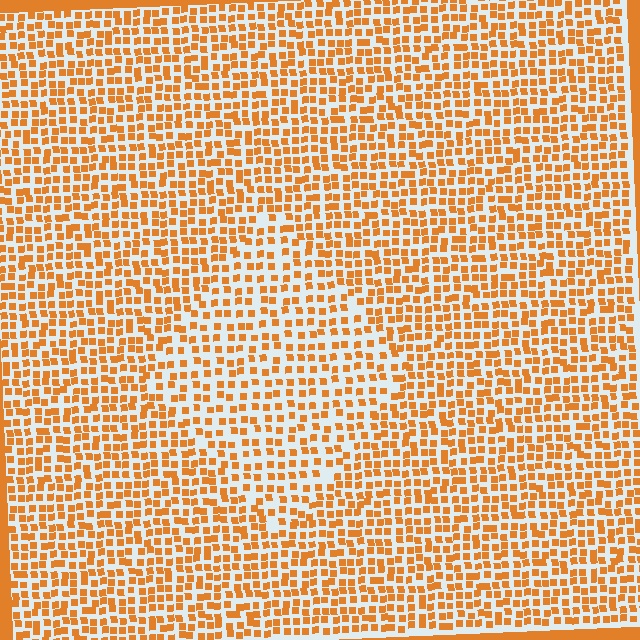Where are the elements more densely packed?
The elements are more densely packed outside the diamond boundary.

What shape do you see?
I see a diamond.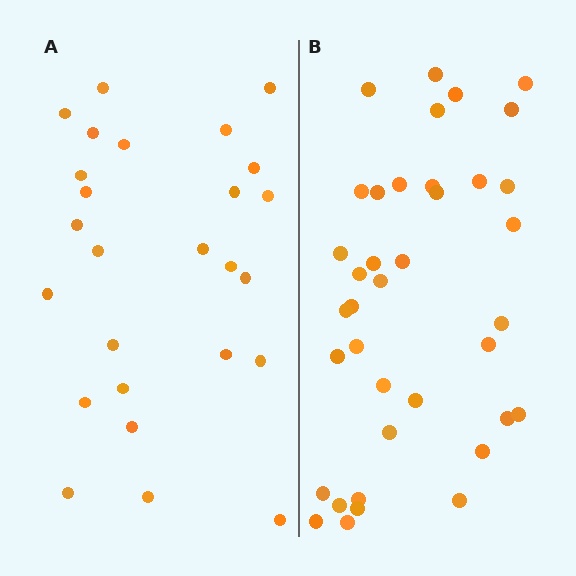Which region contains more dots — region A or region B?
Region B (the right region) has more dots.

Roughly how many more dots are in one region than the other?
Region B has roughly 12 or so more dots than region A.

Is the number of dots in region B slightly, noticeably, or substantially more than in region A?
Region B has substantially more. The ratio is roughly 1.5 to 1.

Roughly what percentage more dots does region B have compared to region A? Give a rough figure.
About 45% more.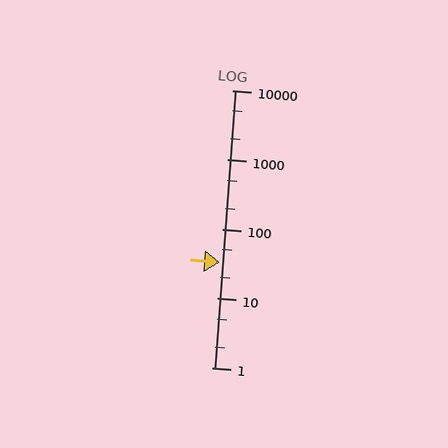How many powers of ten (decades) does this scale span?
The scale spans 4 decades, from 1 to 10000.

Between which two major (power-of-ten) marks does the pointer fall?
The pointer is between 10 and 100.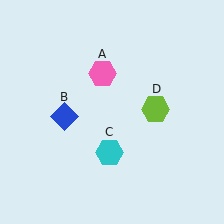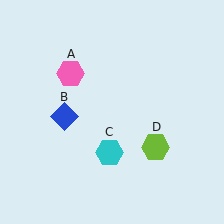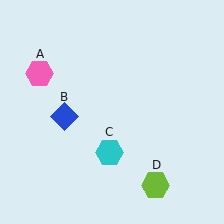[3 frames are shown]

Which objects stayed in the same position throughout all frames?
Blue diamond (object B) and cyan hexagon (object C) remained stationary.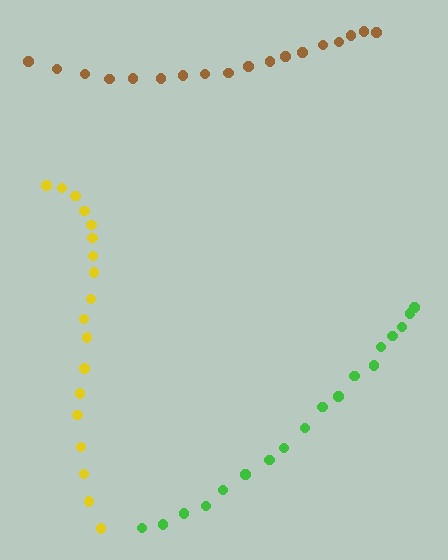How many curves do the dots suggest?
There are 3 distinct paths.